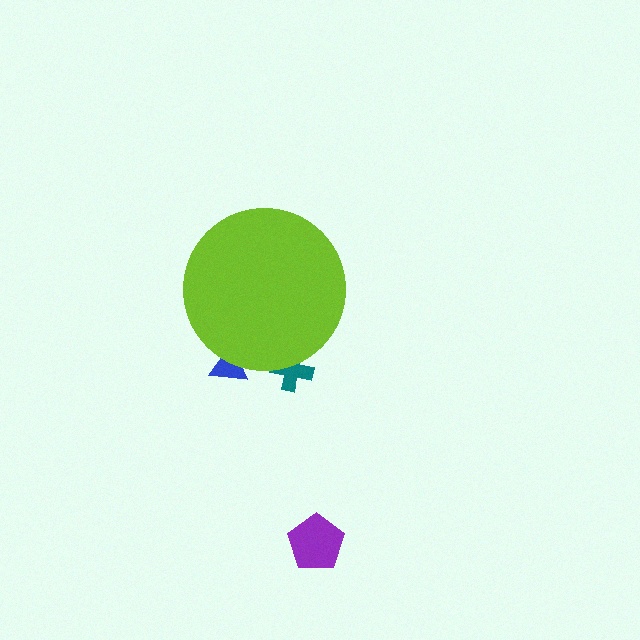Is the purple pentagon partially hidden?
No, the purple pentagon is fully visible.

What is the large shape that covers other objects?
A lime circle.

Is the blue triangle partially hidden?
Yes, the blue triangle is partially hidden behind the lime circle.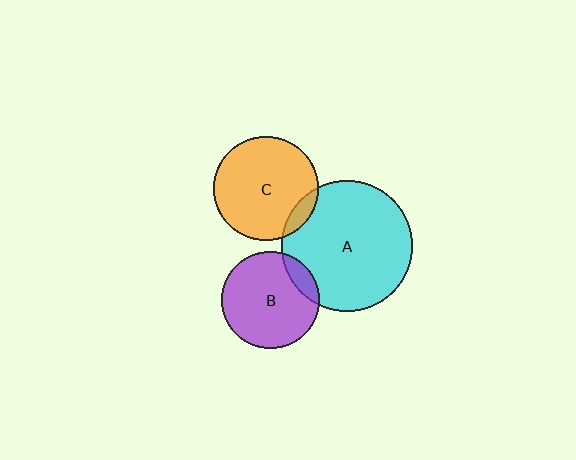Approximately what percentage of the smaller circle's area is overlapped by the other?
Approximately 10%.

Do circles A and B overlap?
Yes.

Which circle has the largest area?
Circle A (cyan).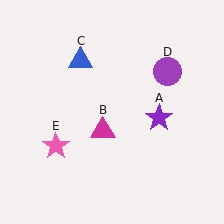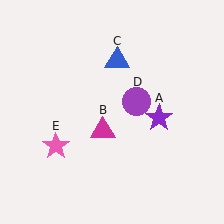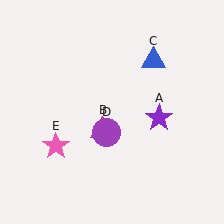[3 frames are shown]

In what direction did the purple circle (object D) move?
The purple circle (object D) moved down and to the left.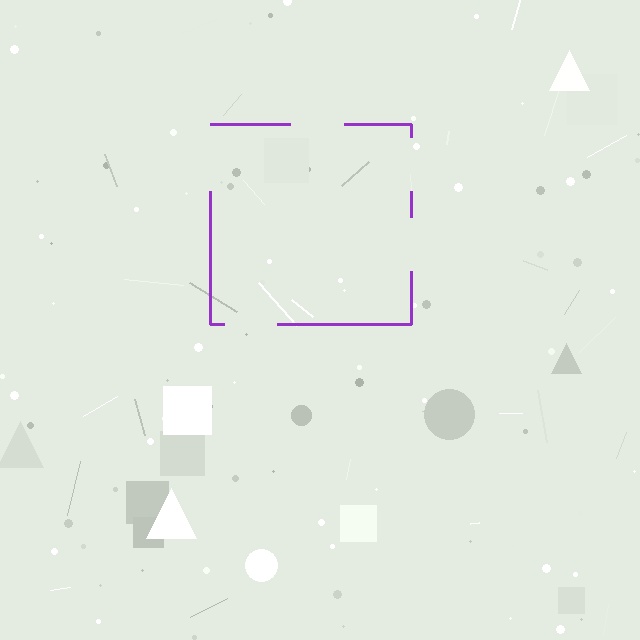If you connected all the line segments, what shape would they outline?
They would outline a square.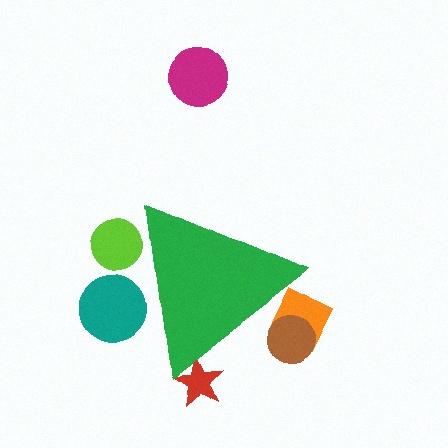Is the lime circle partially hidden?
Yes, the lime circle is partially hidden behind the green triangle.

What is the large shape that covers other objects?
A green triangle.